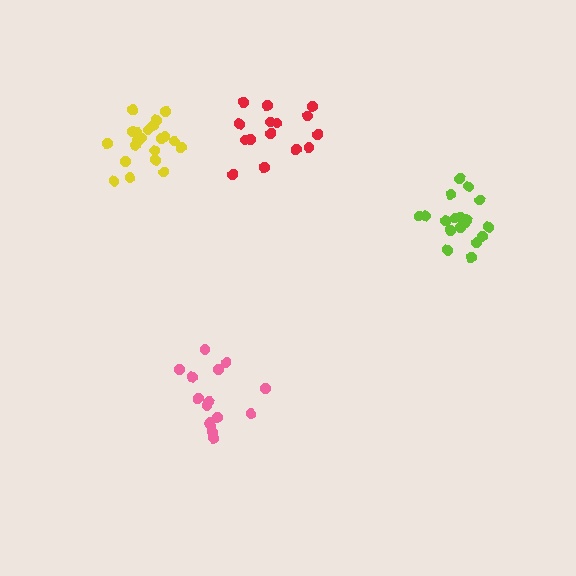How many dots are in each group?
Group 1: 21 dots, Group 2: 15 dots, Group 3: 15 dots, Group 4: 18 dots (69 total).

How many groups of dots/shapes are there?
There are 4 groups.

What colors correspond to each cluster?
The clusters are colored: yellow, red, pink, lime.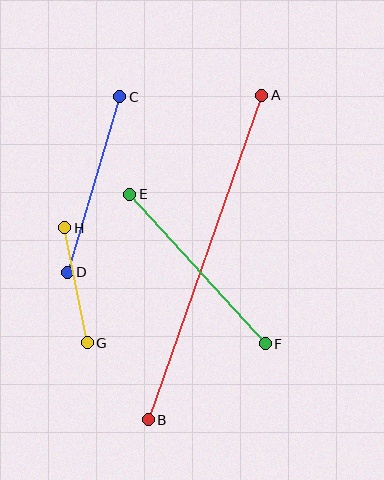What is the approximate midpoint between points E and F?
The midpoint is at approximately (197, 269) pixels.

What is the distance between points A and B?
The distance is approximately 344 pixels.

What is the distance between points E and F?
The distance is approximately 202 pixels.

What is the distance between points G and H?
The distance is approximately 117 pixels.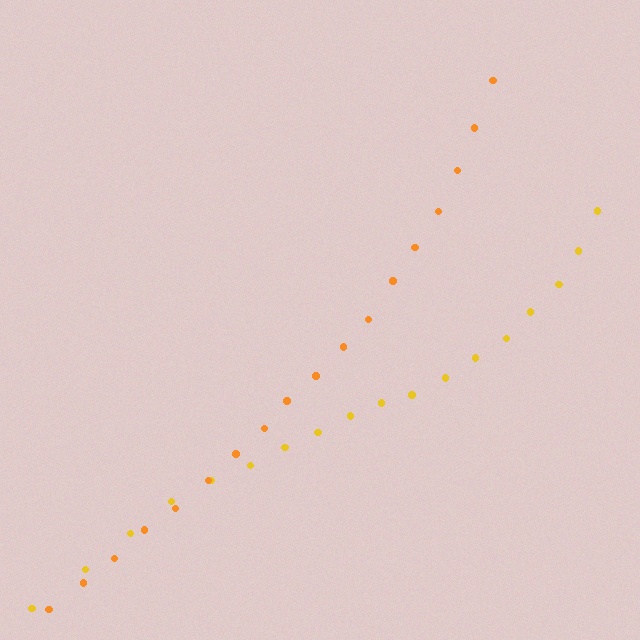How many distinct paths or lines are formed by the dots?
There are 2 distinct paths.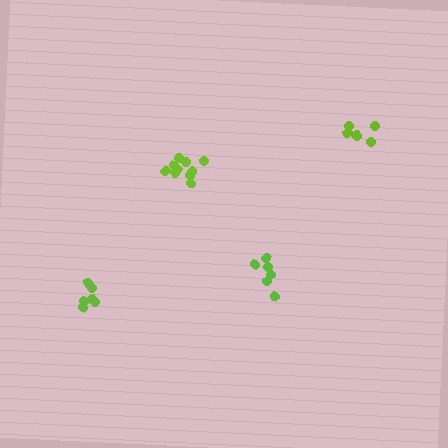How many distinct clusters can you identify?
There are 4 distinct clusters.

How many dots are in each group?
Group 1: 6 dots, Group 2: 7 dots, Group 3: 6 dots, Group 4: 10 dots (29 total).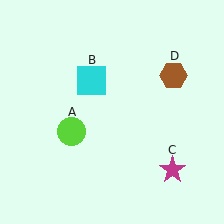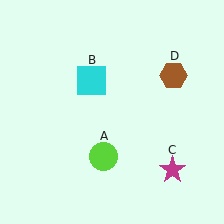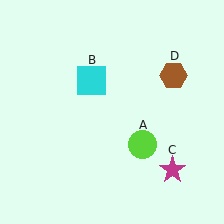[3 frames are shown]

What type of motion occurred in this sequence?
The lime circle (object A) rotated counterclockwise around the center of the scene.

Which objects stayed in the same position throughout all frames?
Cyan square (object B) and magenta star (object C) and brown hexagon (object D) remained stationary.